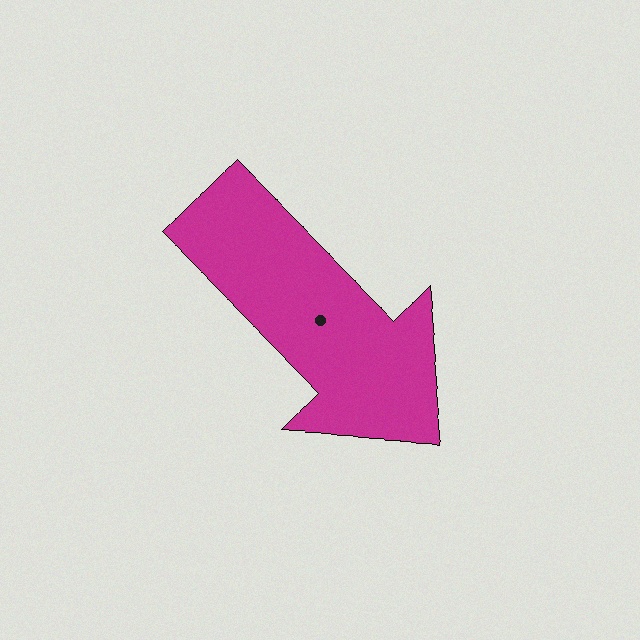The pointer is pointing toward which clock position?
Roughly 4 o'clock.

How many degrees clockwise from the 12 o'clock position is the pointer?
Approximately 134 degrees.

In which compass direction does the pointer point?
Southeast.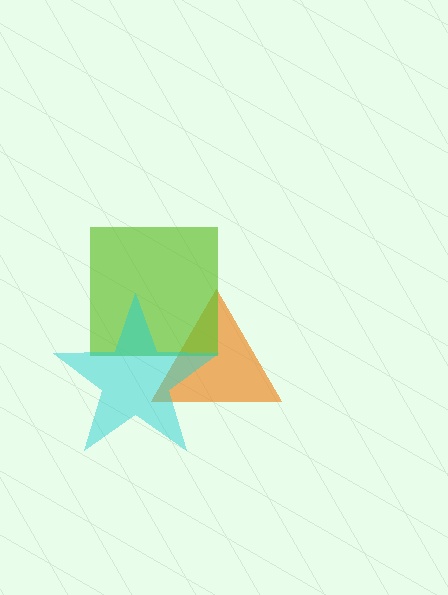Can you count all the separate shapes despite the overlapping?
Yes, there are 3 separate shapes.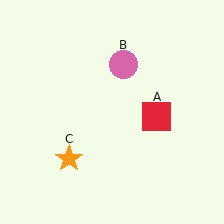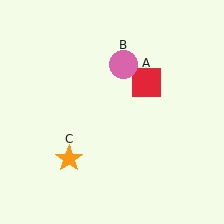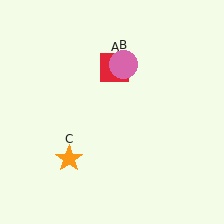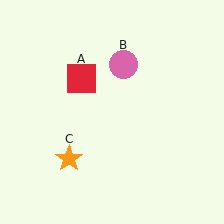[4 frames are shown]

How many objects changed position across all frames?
1 object changed position: red square (object A).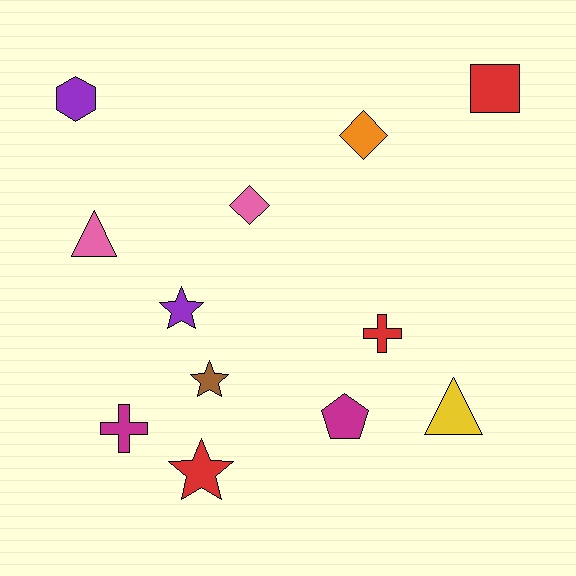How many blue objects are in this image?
There are no blue objects.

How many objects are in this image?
There are 12 objects.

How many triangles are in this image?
There are 2 triangles.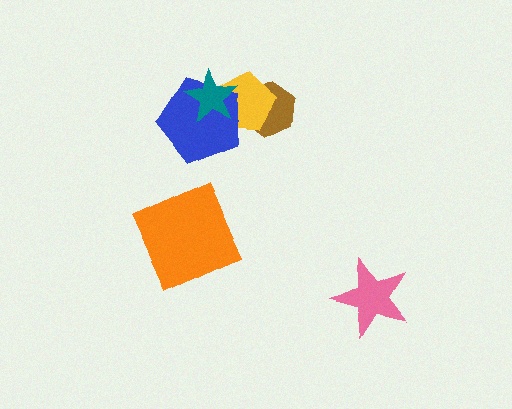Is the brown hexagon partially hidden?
Yes, it is partially covered by another shape.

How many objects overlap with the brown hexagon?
1 object overlaps with the brown hexagon.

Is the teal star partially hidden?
No, no other shape covers it.